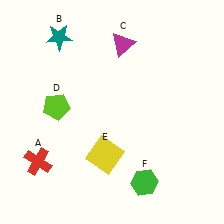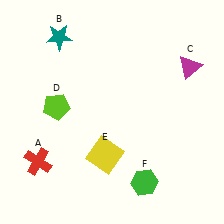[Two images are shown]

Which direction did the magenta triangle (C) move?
The magenta triangle (C) moved right.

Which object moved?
The magenta triangle (C) moved right.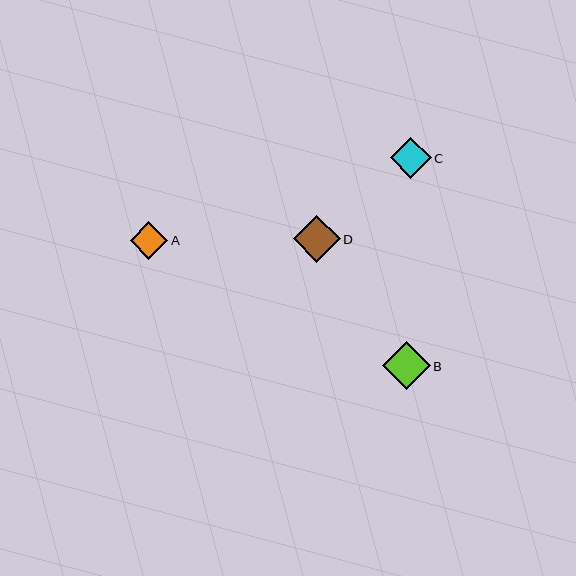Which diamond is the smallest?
Diamond A is the smallest with a size of approximately 37 pixels.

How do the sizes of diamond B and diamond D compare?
Diamond B and diamond D are approximately the same size.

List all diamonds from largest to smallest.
From largest to smallest: B, D, C, A.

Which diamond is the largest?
Diamond B is the largest with a size of approximately 48 pixels.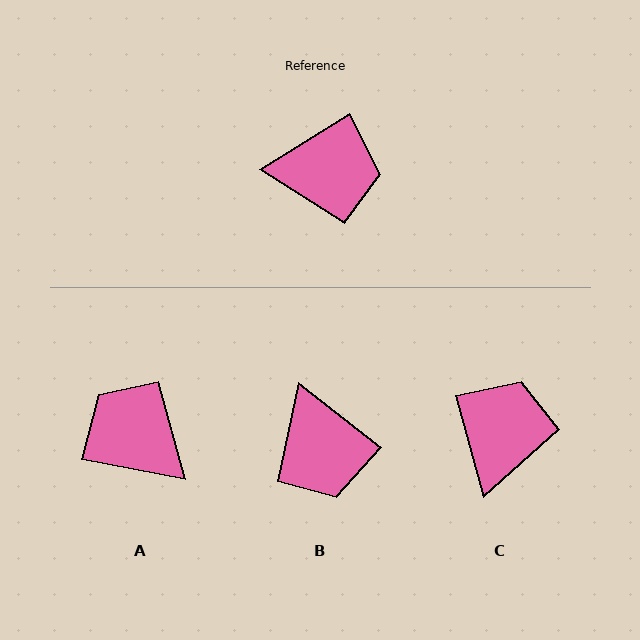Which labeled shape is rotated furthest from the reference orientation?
A, about 138 degrees away.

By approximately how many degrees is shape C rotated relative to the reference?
Approximately 74 degrees counter-clockwise.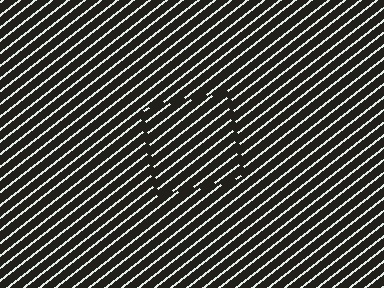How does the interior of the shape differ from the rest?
The interior of the shape contains the same grating, shifted by half a period — the contour is defined by the phase discontinuity where line-ends from the inner and outer gratings abut.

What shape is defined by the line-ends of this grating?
An illusory square. The interior of the shape contains the same grating, shifted by half a period — the contour is defined by the phase discontinuity where line-ends from the inner and outer gratings abut.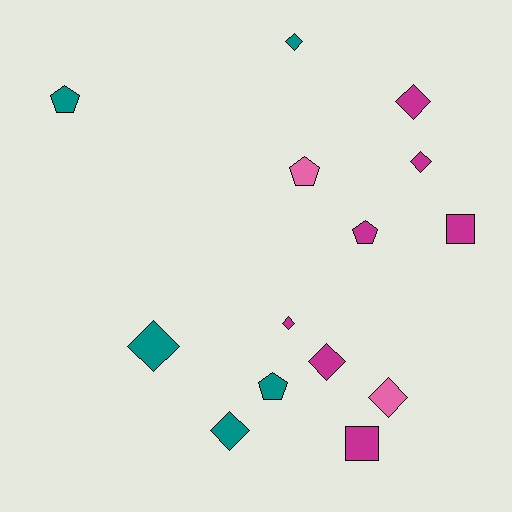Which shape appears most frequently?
Diamond, with 8 objects.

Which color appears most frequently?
Magenta, with 7 objects.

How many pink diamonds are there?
There is 1 pink diamond.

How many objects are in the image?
There are 14 objects.